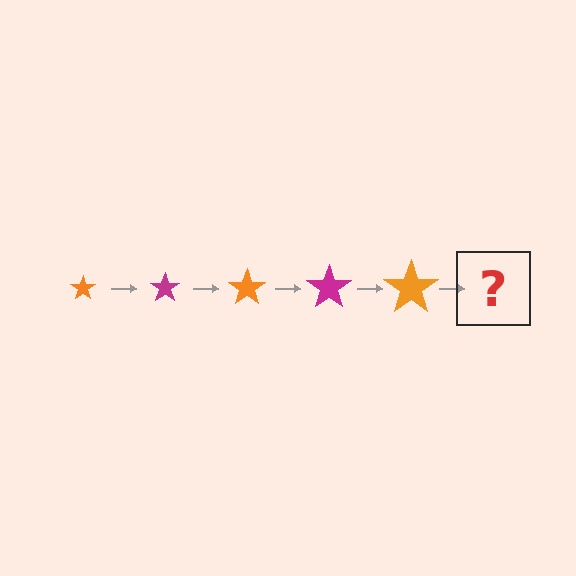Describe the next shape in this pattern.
It should be a magenta star, larger than the previous one.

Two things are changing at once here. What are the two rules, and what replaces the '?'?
The two rules are that the star grows larger each step and the color cycles through orange and magenta. The '?' should be a magenta star, larger than the previous one.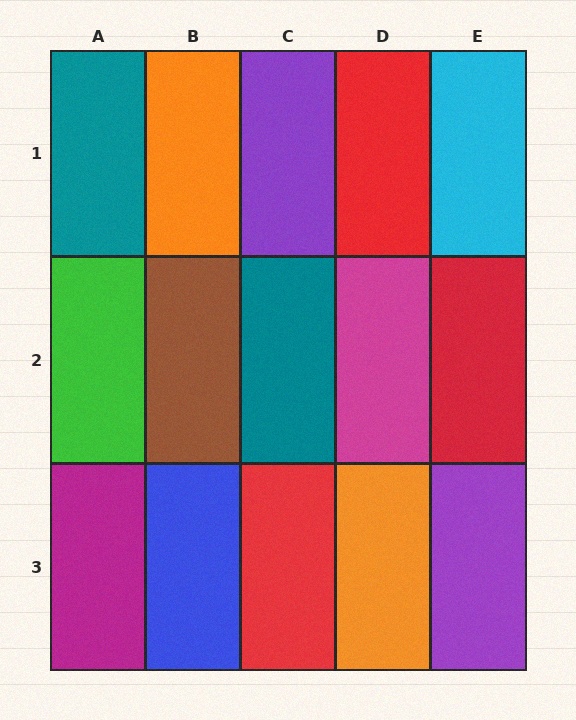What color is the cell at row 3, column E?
Purple.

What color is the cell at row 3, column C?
Red.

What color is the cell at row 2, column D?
Magenta.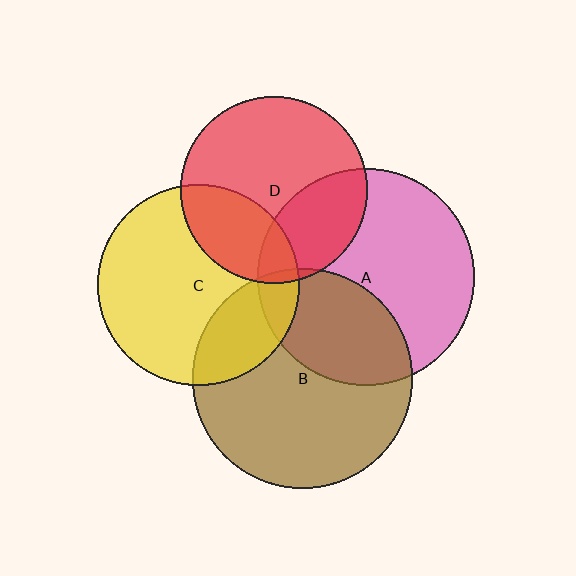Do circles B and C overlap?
Yes.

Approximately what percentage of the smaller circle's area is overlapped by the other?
Approximately 25%.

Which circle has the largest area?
Circle B (brown).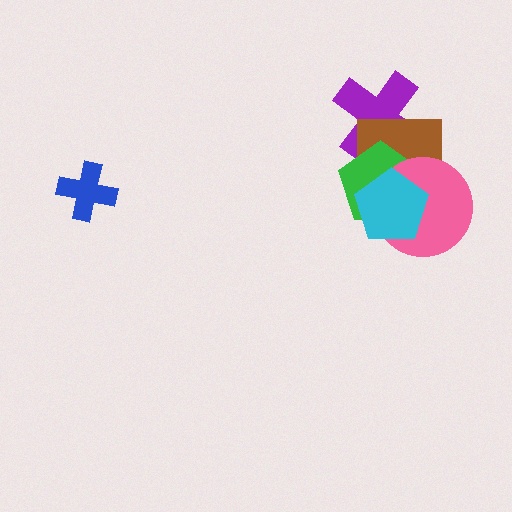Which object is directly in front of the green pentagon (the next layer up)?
The pink circle is directly in front of the green pentagon.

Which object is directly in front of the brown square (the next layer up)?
The green pentagon is directly in front of the brown square.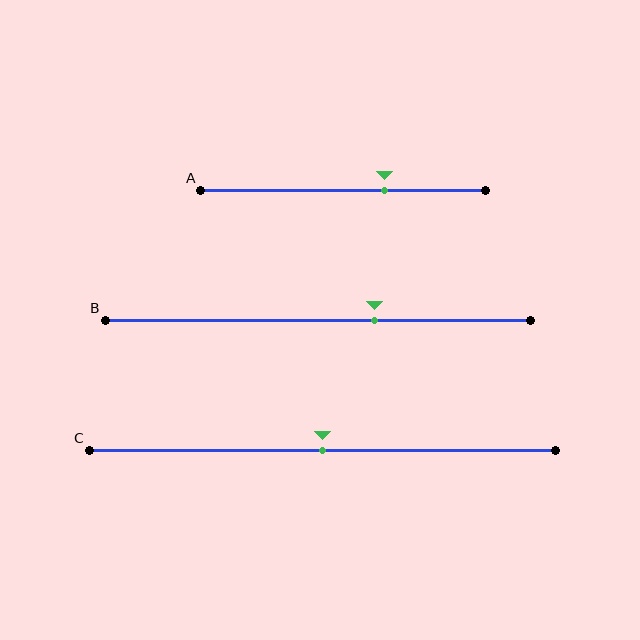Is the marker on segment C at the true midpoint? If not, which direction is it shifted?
Yes, the marker on segment C is at the true midpoint.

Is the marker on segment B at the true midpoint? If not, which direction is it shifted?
No, the marker on segment B is shifted to the right by about 13% of the segment length.